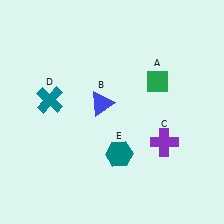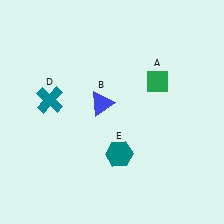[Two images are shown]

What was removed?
The purple cross (C) was removed in Image 2.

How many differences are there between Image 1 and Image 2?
There is 1 difference between the two images.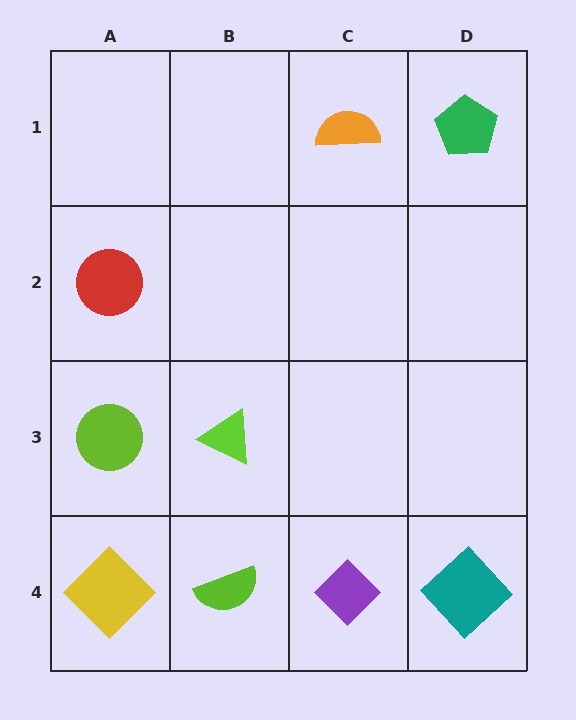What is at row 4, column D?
A teal diamond.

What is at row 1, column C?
An orange semicircle.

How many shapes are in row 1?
2 shapes.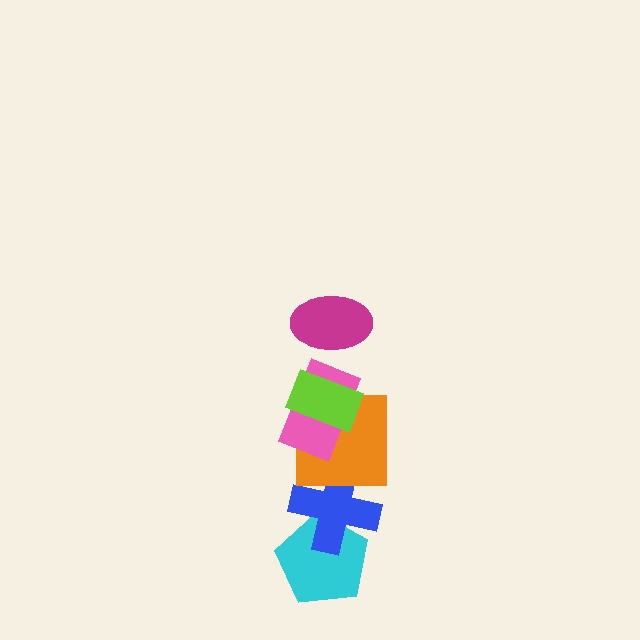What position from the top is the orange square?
The orange square is 4th from the top.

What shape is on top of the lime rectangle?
The magenta ellipse is on top of the lime rectangle.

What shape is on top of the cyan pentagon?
The blue cross is on top of the cyan pentagon.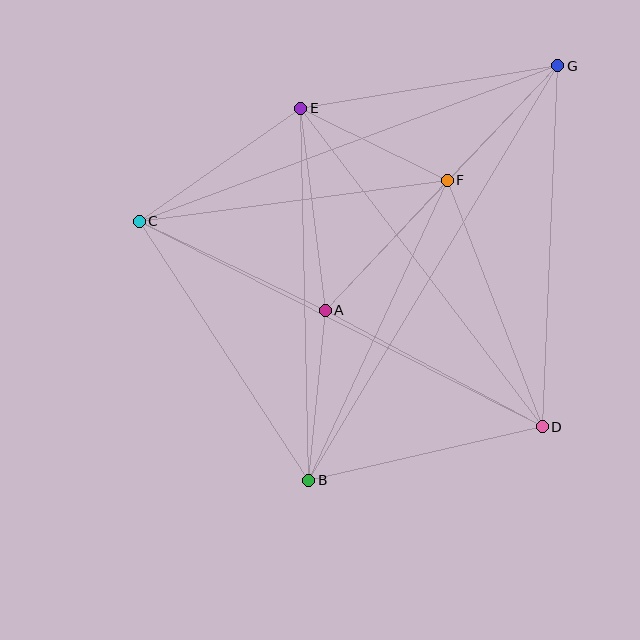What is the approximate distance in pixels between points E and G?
The distance between E and G is approximately 260 pixels.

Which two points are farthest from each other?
Points B and G are farthest from each other.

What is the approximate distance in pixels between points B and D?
The distance between B and D is approximately 240 pixels.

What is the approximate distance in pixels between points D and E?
The distance between D and E is approximately 399 pixels.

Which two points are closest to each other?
Points F and G are closest to each other.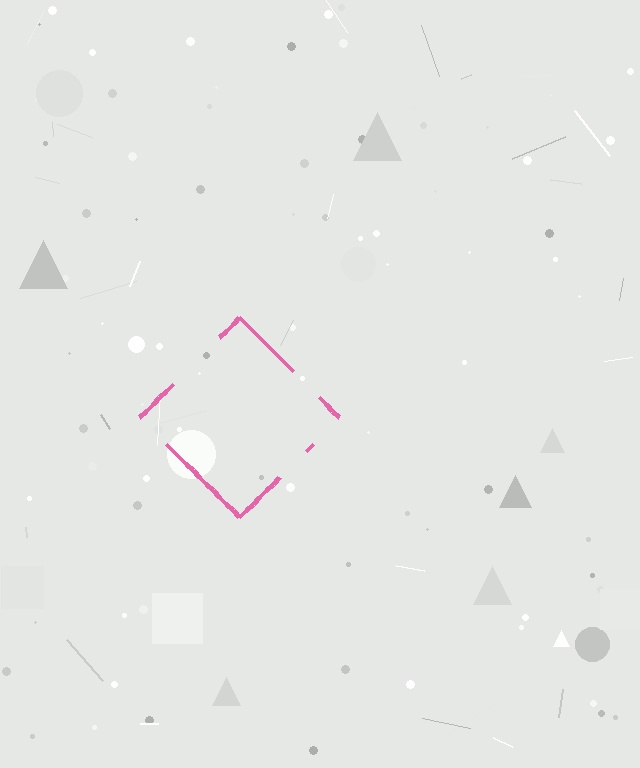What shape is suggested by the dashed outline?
The dashed outline suggests a diamond.